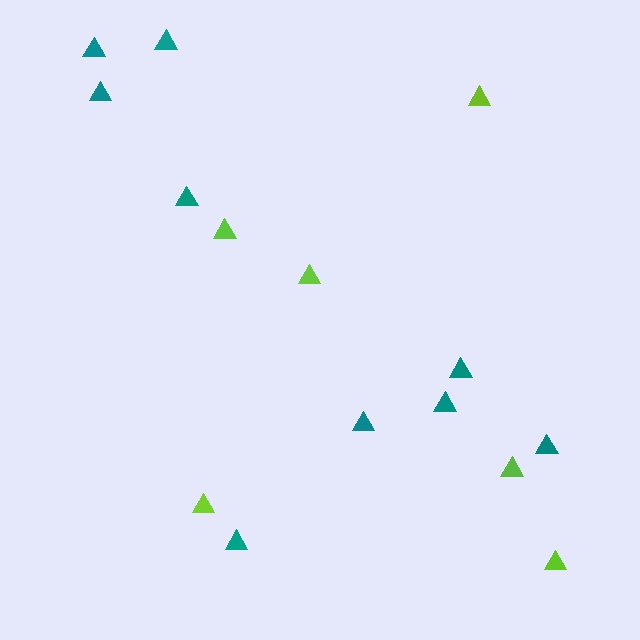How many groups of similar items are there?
There are 2 groups: one group of teal triangles (9) and one group of lime triangles (6).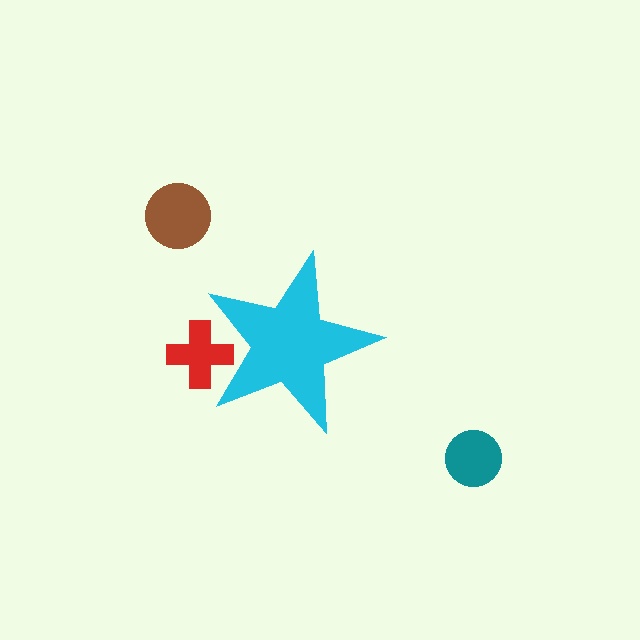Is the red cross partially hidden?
Yes, the red cross is partially hidden behind the cyan star.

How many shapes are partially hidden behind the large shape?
1 shape is partially hidden.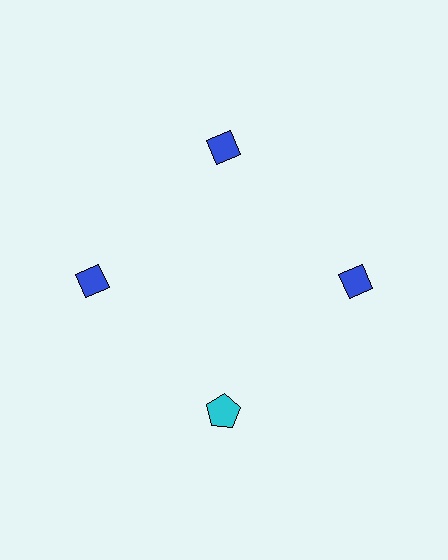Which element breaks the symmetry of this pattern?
The cyan pentagon at roughly the 6 o'clock position breaks the symmetry. All other shapes are blue diamonds.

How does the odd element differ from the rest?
It differs in both color (cyan instead of blue) and shape (pentagon instead of diamond).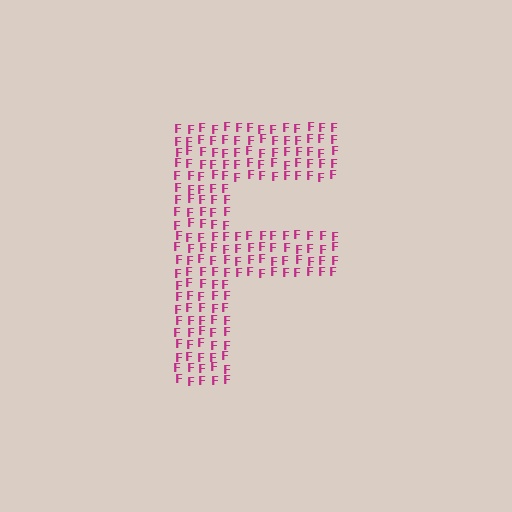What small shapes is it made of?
It is made of small letter F's.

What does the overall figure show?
The overall figure shows the letter F.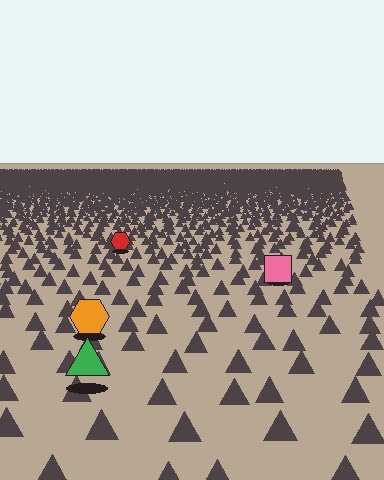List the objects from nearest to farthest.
From nearest to farthest: the green triangle, the orange hexagon, the pink square, the red hexagon.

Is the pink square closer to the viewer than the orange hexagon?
No. The orange hexagon is closer — you can tell from the texture gradient: the ground texture is coarser near it.